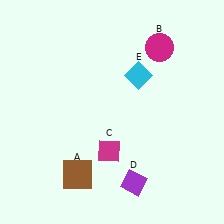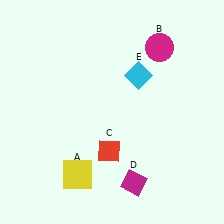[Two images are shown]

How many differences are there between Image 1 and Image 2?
There are 3 differences between the two images.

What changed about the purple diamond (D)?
In Image 1, D is purple. In Image 2, it changed to magenta.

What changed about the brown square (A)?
In Image 1, A is brown. In Image 2, it changed to yellow.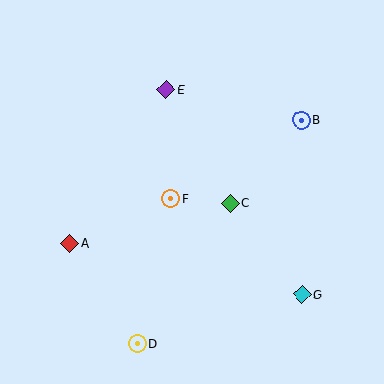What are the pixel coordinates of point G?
Point G is at (302, 294).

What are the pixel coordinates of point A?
Point A is at (70, 244).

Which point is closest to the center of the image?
Point F at (171, 199) is closest to the center.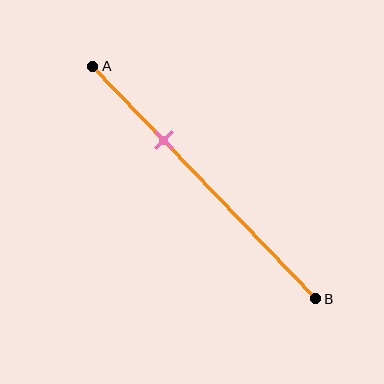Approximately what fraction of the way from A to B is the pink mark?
The pink mark is approximately 30% of the way from A to B.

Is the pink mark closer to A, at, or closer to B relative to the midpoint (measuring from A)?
The pink mark is closer to point A than the midpoint of segment AB.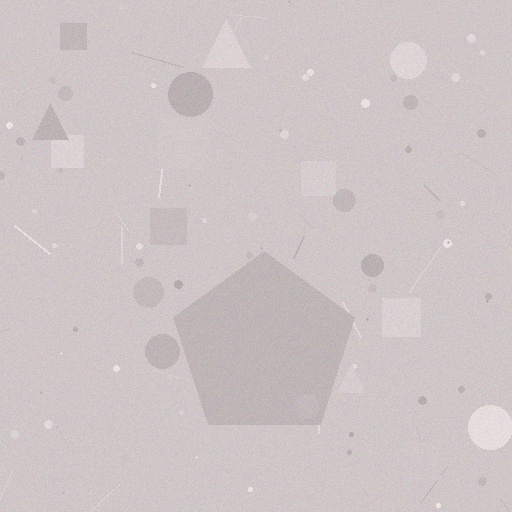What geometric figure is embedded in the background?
A pentagon is embedded in the background.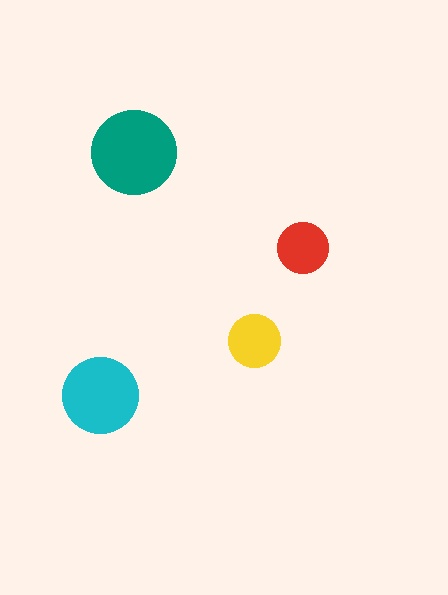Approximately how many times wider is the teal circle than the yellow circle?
About 1.5 times wider.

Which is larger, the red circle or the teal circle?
The teal one.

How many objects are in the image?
There are 4 objects in the image.